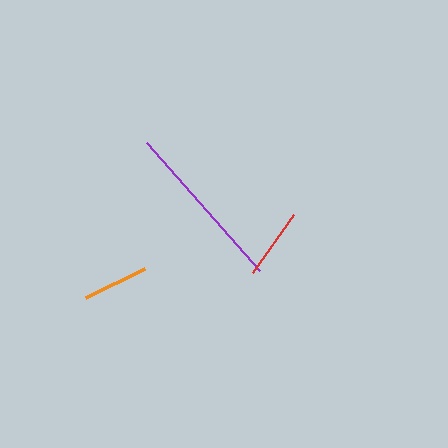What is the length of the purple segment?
The purple segment is approximately 171 pixels long.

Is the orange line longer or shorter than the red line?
The red line is longer than the orange line.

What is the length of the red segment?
The red segment is approximately 71 pixels long.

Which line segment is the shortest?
The orange line is the shortest at approximately 65 pixels.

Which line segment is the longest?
The purple line is the longest at approximately 171 pixels.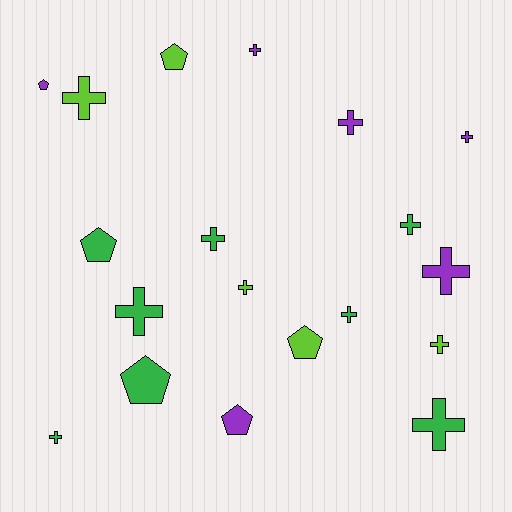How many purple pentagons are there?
There are 2 purple pentagons.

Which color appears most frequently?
Green, with 8 objects.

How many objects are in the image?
There are 19 objects.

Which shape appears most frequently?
Cross, with 13 objects.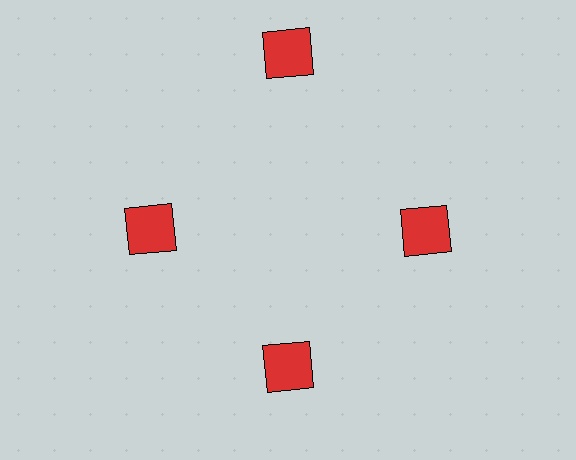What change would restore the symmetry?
The symmetry would be restored by moving it inward, back onto the ring so that all 4 squares sit at equal angles and equal distance from the center.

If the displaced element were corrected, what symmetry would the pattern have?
It would have 4-fold rotational symmetry — the pattern would map onto itself every 90 degrees.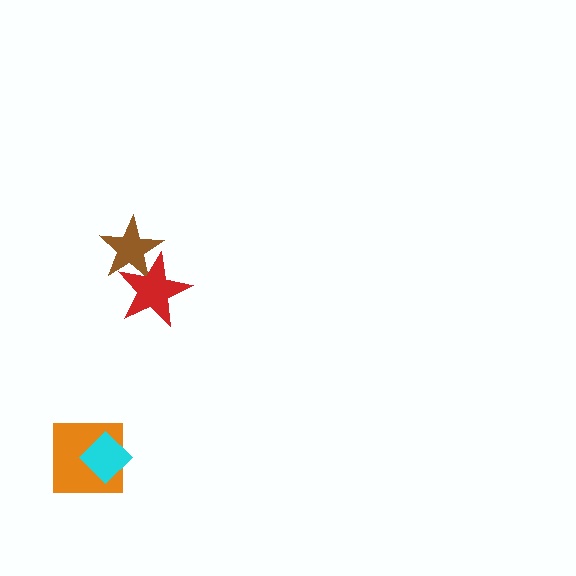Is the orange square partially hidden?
Yes, it is partially covered by another shape.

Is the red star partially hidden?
No, no other shape covers it.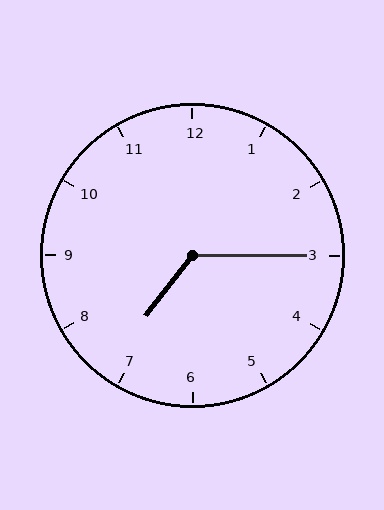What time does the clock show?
7:15.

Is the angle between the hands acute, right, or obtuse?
It is obtuse.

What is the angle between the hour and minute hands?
Approximately 128 degrees.